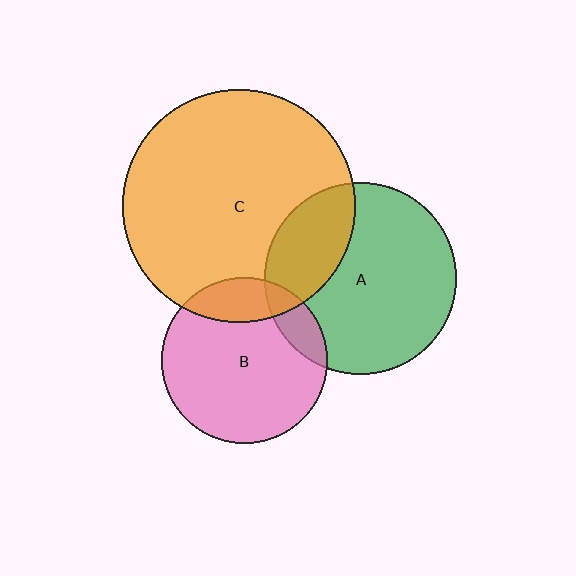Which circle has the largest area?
Circle C (orange).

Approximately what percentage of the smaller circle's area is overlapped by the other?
Approximately 25%.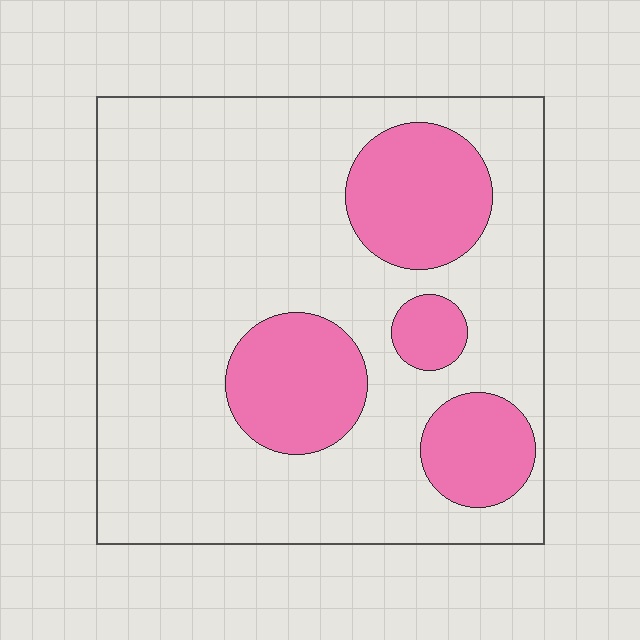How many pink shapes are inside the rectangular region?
4.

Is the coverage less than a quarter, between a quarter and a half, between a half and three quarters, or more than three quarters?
Less than a quarter.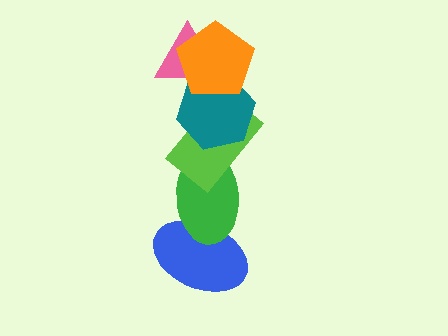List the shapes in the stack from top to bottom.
From top to bottom: the orange pentagon, the pink triangle, the teal hexagon, the lime rectangle, the green ellipse, the blue ellipse.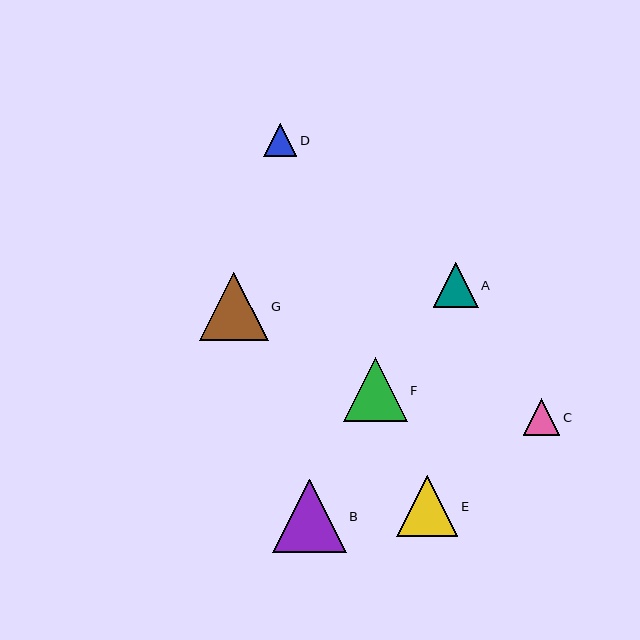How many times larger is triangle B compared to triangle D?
Triangle B is approximately 2.2 times the size of triangle D.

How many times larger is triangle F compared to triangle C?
Triangle F is approximately 1.8 times the size of triangle C.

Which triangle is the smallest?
Triangle D is the smallest with a size of approximately 33 pixels.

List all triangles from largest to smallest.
From largest to smallest: B, G, F, E, A, C, D.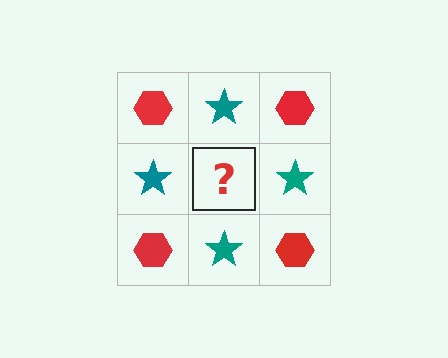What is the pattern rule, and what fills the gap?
The rule is that it alternates red hexagon and teal star in a checkerboard pattern. The gap should be filled with a red hexagon.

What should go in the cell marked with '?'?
The missing cell should contain a red hexagon.